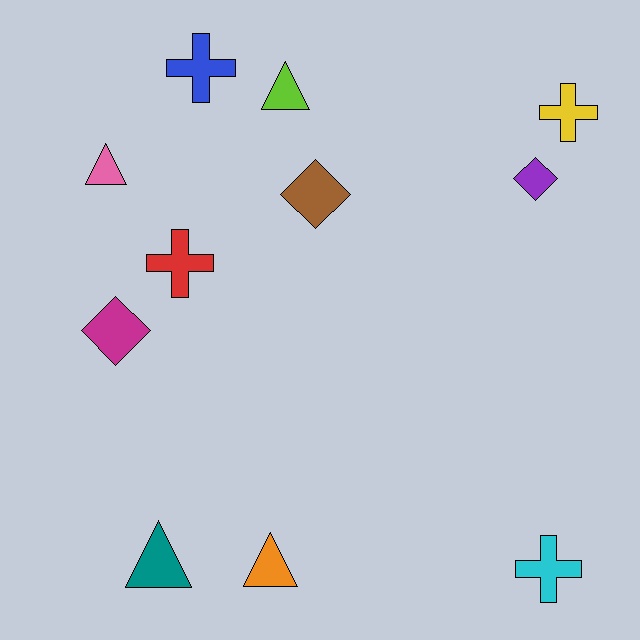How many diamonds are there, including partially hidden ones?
There are 3 diamonds.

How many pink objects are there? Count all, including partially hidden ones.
There is 1 pink object.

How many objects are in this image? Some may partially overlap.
There are 11 objects.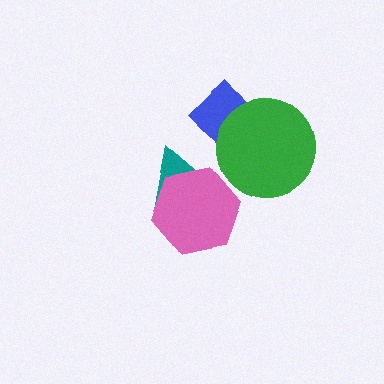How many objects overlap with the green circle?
1 object overlaps with the green circle.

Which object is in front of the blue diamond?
The green circle is in front of the blue diamond.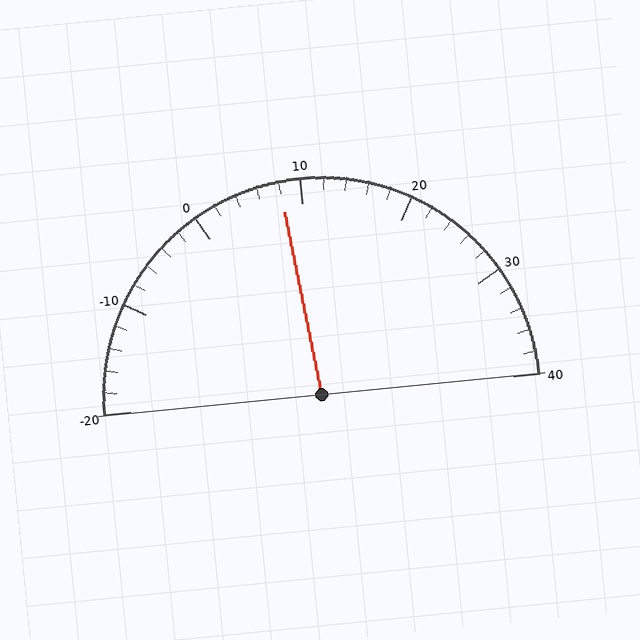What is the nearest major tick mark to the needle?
The nearest major tick mark is 10.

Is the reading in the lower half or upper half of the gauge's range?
The reading is in the lower half of the range (-20 to 40).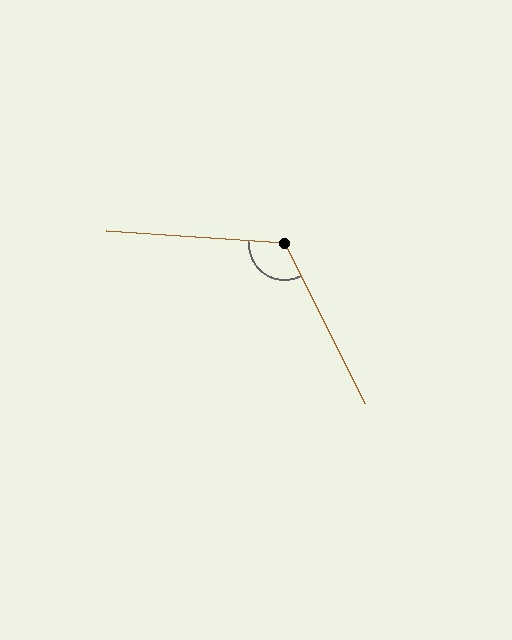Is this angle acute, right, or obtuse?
It is obtuse.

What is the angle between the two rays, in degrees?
Approximately 121 degrees.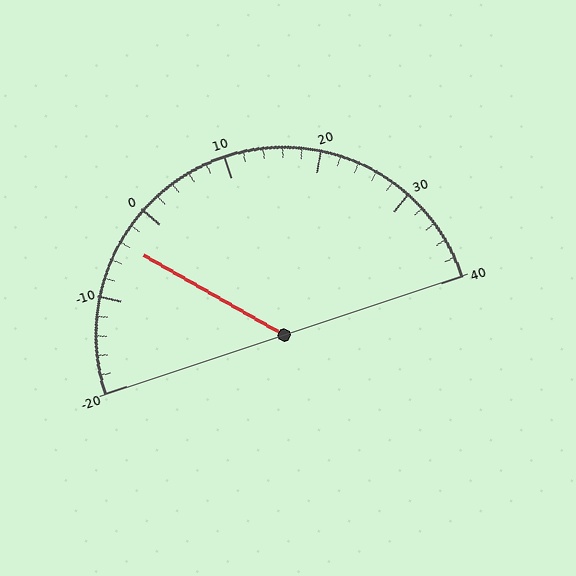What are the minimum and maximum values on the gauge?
The gauge ranges from -20 to 40.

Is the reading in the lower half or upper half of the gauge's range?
The reading is in the lower half of the range (-20 to 40).